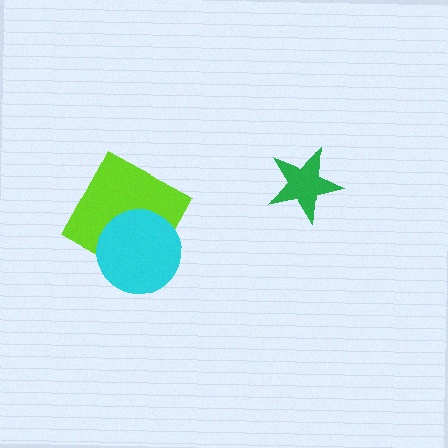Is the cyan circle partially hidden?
No, no other shape covers it.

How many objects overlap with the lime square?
1 object overlaps with the lime square.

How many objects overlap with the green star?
0 objects overlap with the green star.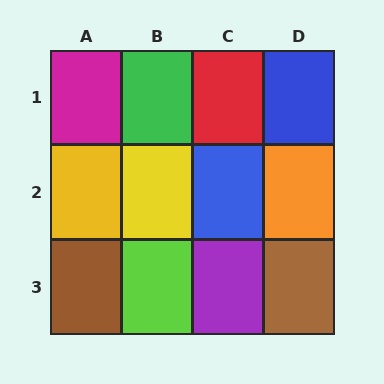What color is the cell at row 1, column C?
Red.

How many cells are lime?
1 cell is lime.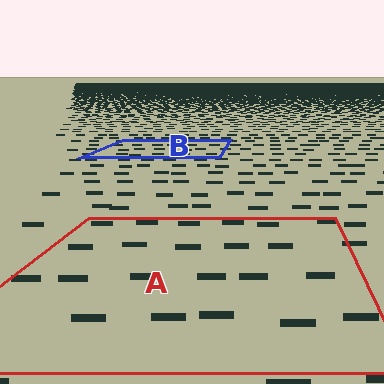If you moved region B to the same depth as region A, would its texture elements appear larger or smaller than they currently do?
They would appear larger. At a closer depth, the same texture elements are projected at a bigger on-screen size.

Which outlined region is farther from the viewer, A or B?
Region B is farther from the viewer — the texture elements inside it appear smaller and more densely packed.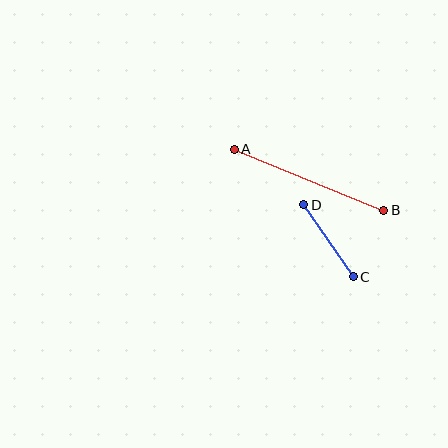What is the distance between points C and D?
The distance is approximately 87 pixels.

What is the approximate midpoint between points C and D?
The midpoint is at approximately (328, 241) pixels.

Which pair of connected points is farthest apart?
Points A and B are farthest apart.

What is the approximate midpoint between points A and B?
The midpoint is at approximately (309, 180) pixels.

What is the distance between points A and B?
The distance is approximately 162 pixels.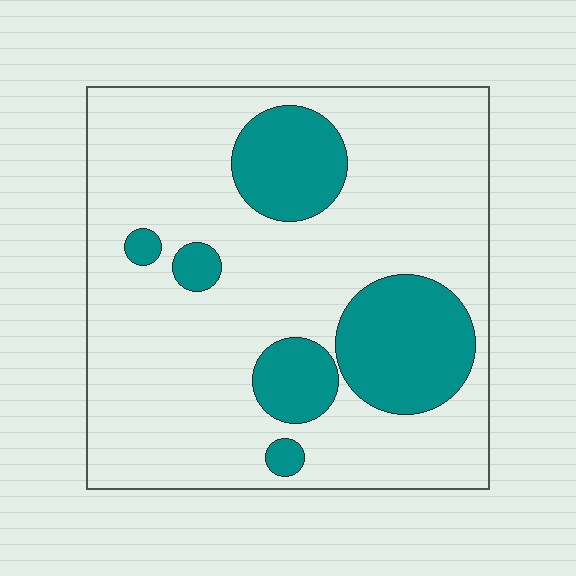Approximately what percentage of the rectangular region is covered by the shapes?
Approximately 20%.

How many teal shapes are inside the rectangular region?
6.